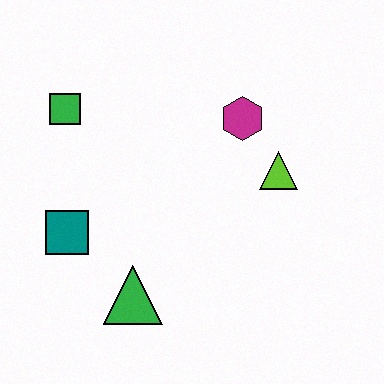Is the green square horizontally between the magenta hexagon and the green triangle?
No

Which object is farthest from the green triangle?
The magenta hexagon is farthest from the green triangle.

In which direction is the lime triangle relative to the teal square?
The lime triangle is to the right of the teal square.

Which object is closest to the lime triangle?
The magenta hexagon is closest to the lime triangle.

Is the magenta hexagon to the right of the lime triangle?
No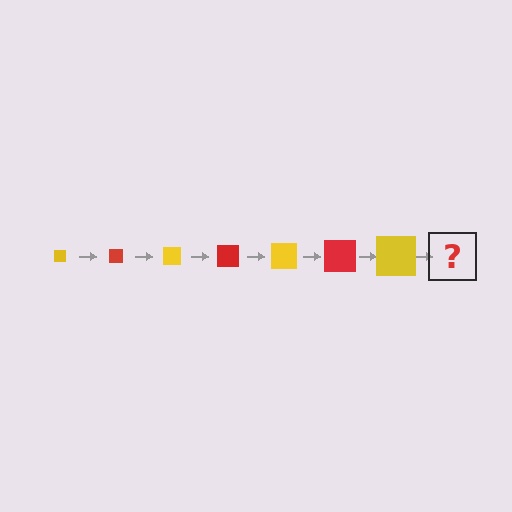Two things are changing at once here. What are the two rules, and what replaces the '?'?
The two rules are that the square grows larger each step and the color cycles through yellow and red. The '?' should be a red square, larger than the previous one.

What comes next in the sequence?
The next element should be a red square, larger than the previous one.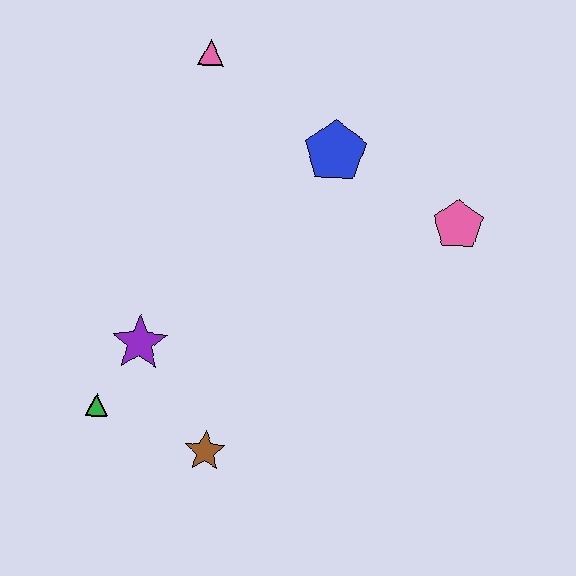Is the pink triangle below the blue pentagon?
No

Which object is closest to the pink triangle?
The blue pentagon is closest to the pink triangle.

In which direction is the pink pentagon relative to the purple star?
The pink pentagon is to the right of the purple star.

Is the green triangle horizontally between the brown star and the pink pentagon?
No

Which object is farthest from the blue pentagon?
The green triangle is farthest from the blue pentagon.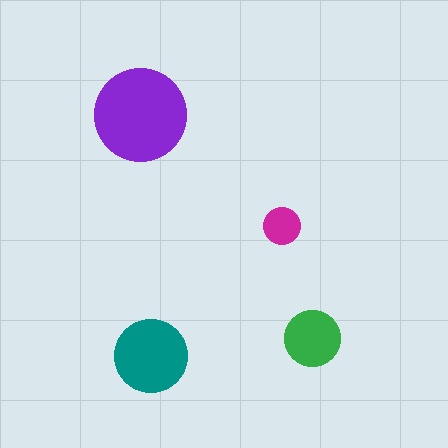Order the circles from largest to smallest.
the purple one, the teal one, the green one, the magenta one.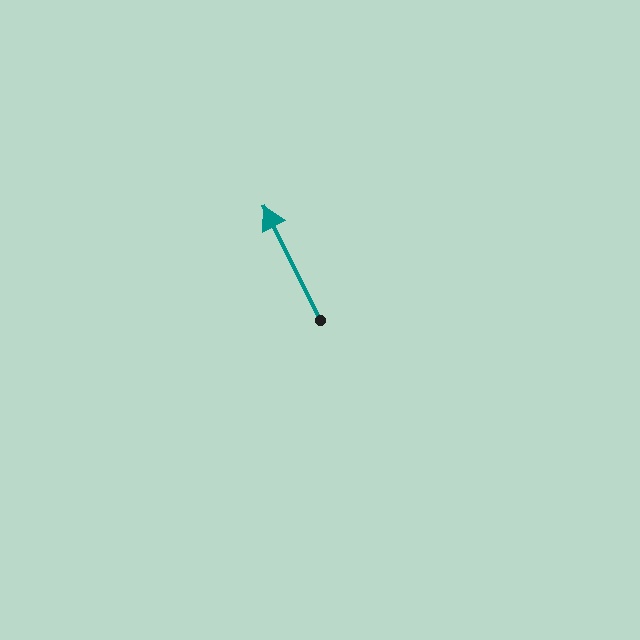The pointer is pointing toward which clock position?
Roughly 11 o'clock.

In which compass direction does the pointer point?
Northwest.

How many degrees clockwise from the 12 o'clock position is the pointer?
Approximately 334 degrees.